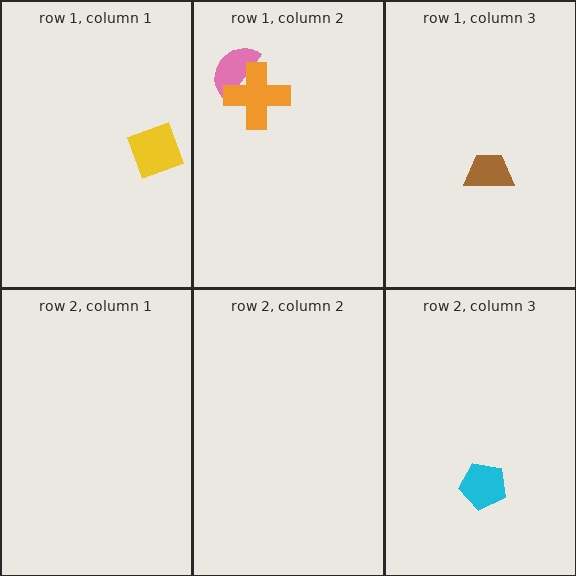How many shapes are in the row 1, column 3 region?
1.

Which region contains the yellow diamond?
The row 1, column 1 region.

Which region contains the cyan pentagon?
The row 2, column 3 region.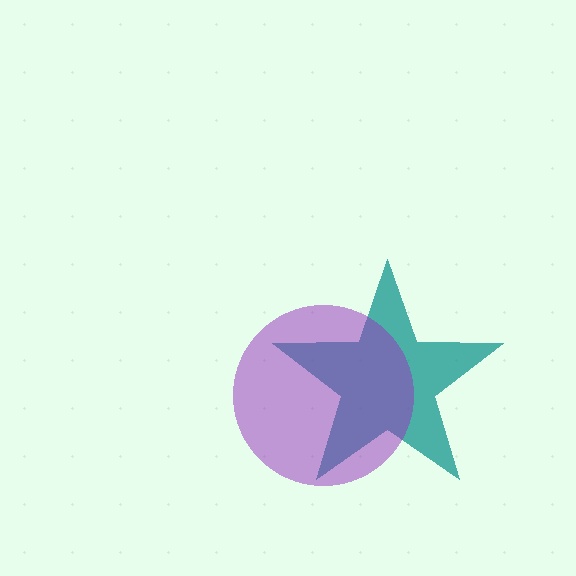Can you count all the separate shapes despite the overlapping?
Yes, there are 2 separate shapes.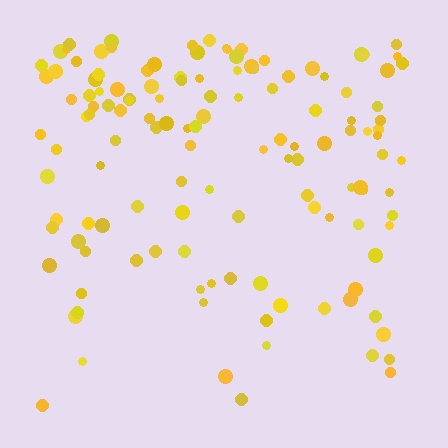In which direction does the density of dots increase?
From bottom to top, with the top side densest.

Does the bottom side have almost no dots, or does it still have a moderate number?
Still a moderate number, just noticeably fewer than the top.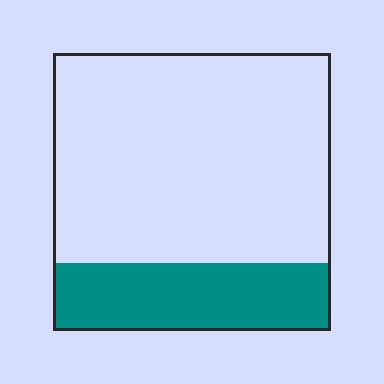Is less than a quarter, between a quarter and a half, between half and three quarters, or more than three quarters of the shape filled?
Less than a quarter.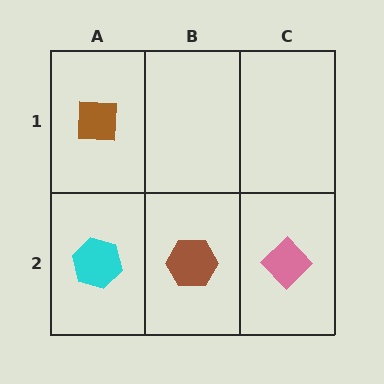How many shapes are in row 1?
1 shape.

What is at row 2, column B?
A brown hexagon.